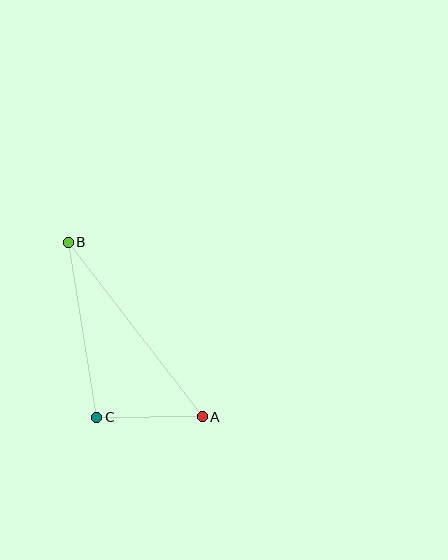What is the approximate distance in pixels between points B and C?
The distance between B and C is approximately 177 pixels.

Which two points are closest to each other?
Points A and C are closest to each other.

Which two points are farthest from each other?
Points A and B are farthest from each other.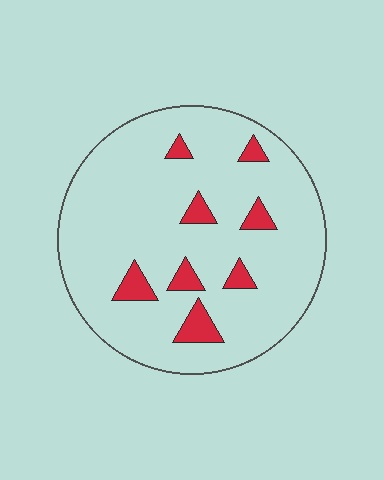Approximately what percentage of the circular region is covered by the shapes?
Approximately 10%.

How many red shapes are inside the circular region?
8.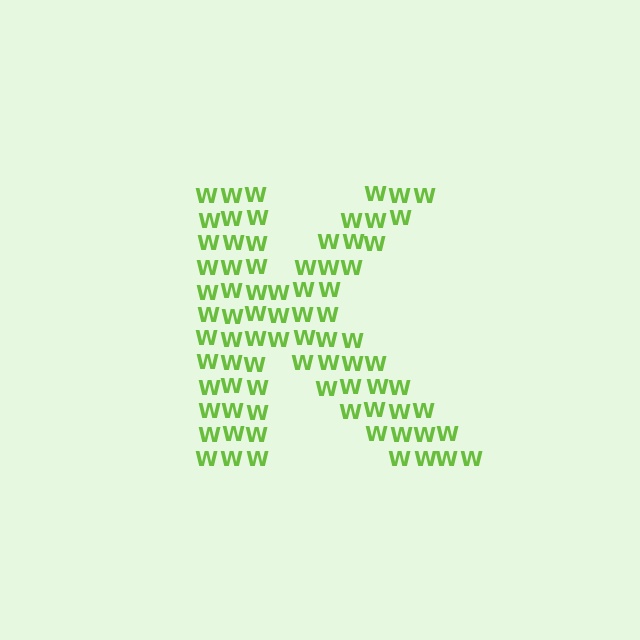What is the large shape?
The large shape is the letter K.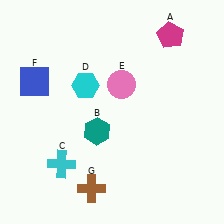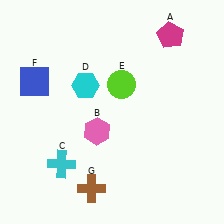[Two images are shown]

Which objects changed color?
B changed from teal to pink. E changed from pink to lime.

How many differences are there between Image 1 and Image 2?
There are 2 differences between the two images.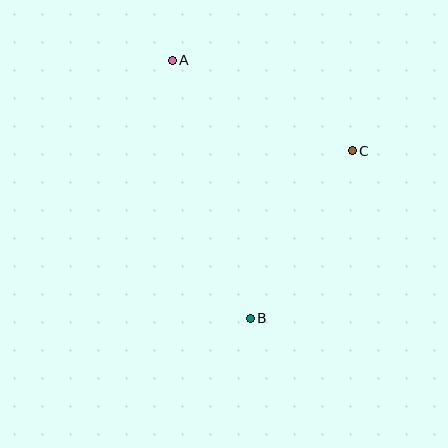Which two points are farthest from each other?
Points A and B are farthest from each other.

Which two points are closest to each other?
Points B and C are closest to each other.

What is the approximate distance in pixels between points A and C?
The distance between A and C is approximately 201 pixels.